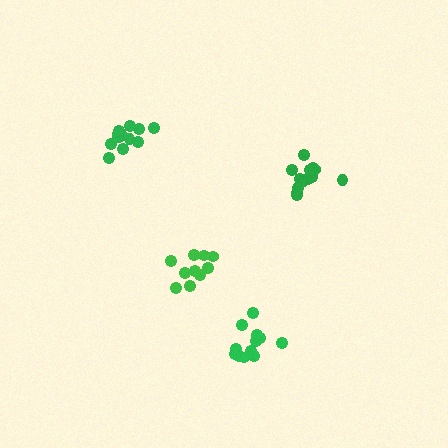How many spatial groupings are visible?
There are 4 spatial groupings.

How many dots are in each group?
Group 1: 10 dots, Group 2: 13 dots, Group 3: 14 dots, Group 4: 13 dots (50 total).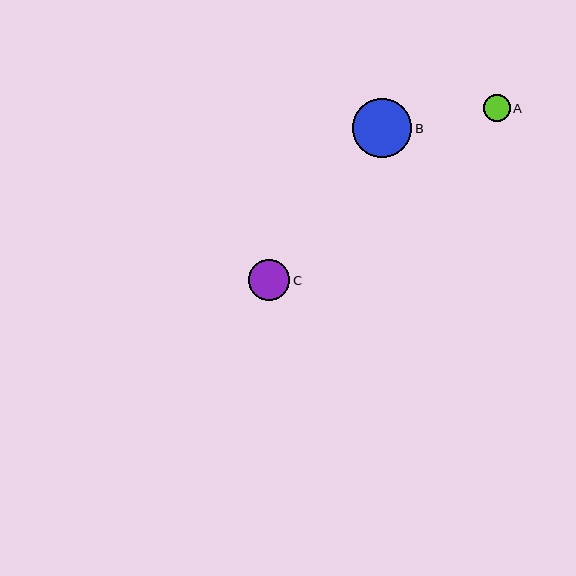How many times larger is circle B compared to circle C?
Circle B is approximately 1.4 times the size of circle C.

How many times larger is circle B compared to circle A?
Circle B is approximately 2.2 times the size of circle A.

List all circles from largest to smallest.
From largest to smallest: B, C, A.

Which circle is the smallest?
Circle A is the smallest with a size of approximately 27 pixels.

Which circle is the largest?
Circle B is the largest with a size of approximately 60 pixels.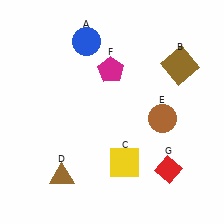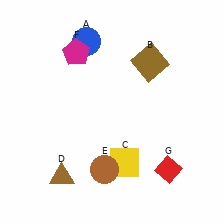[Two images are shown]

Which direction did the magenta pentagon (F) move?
The magenta pentagon (F) moved left.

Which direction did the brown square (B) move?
The brown square (B) moved left.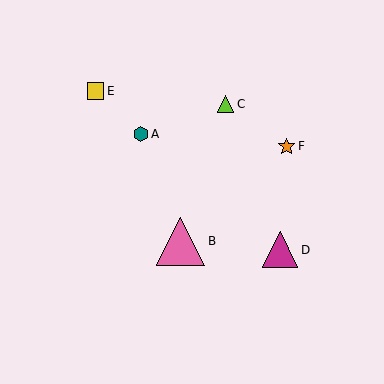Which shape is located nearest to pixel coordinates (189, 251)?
The pink triangle (labeled B) at (181, 241) is nearest to that location.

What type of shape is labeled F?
Shape F is an orange star.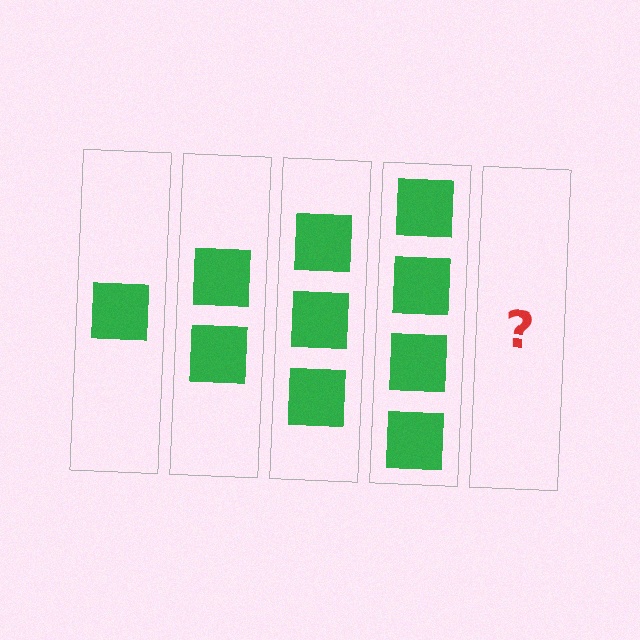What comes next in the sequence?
The next element should be 5 squares.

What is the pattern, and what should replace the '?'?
The pattern is that each step adds one more square. The '?' should be 5 squares.